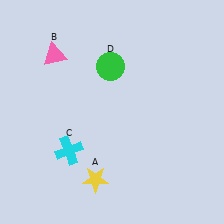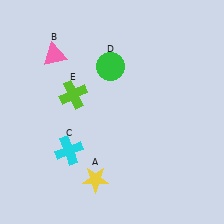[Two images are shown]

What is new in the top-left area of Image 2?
A lime cross (E) was added in the top-left area of Image 2.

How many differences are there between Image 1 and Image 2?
There is 1 difference between the two images.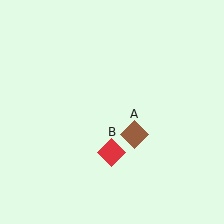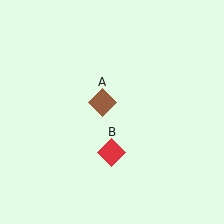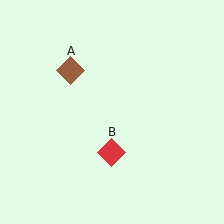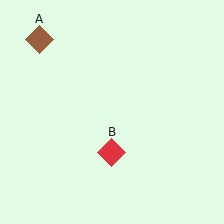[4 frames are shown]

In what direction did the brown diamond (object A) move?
The brown diamond (object A) moved up and to the left.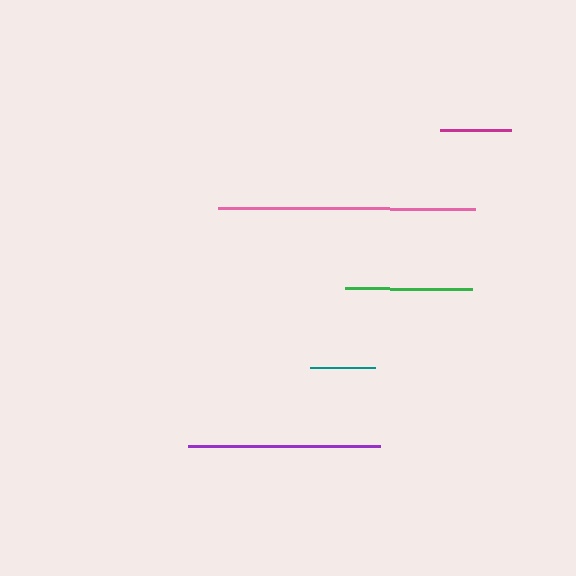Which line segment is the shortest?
The teal line is the shortest at approximately 65 pixels.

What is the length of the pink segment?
The pink segment is approximately 257 pixels long.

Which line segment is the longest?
The pink line is the longest at approximately 257 pixels.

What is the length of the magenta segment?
The magenta segment is approximately 71 pixels long.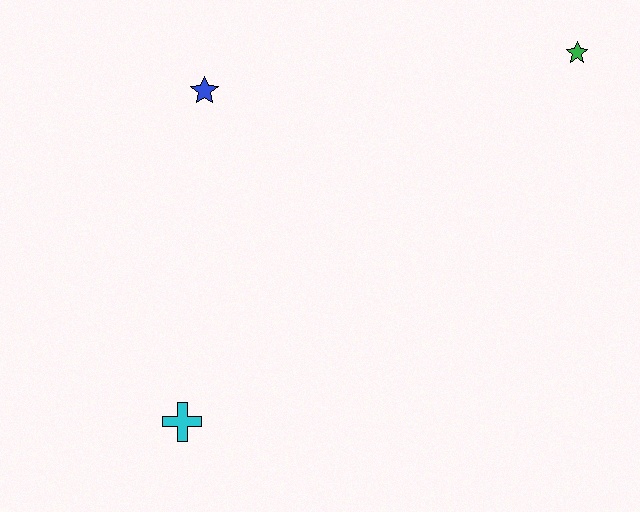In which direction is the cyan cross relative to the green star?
The cyan cross is to the left of the green star.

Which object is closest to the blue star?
The cyan cross is closest to the blue star.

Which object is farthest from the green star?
The cyan cross is farthest from the green star.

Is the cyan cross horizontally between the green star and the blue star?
No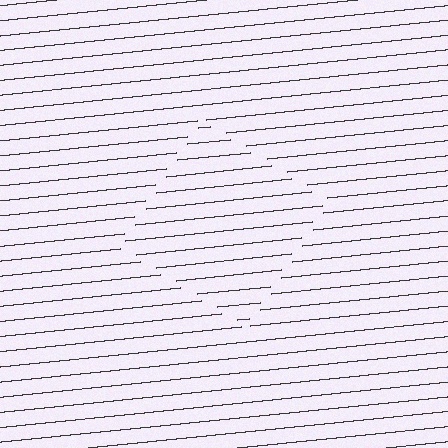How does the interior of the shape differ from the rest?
The interior of the shape contains the same grating, shifted by half a period — the contour is defined by the phase discontinuity where line-ends from the inner and outer gratings abut.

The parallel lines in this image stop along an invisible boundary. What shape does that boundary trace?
An illusory square. The interior of the shape contains the same grating, shifted by half a period — the contour is defined by the phase discontinuity where line-ends from the inner and outer gratings abut.